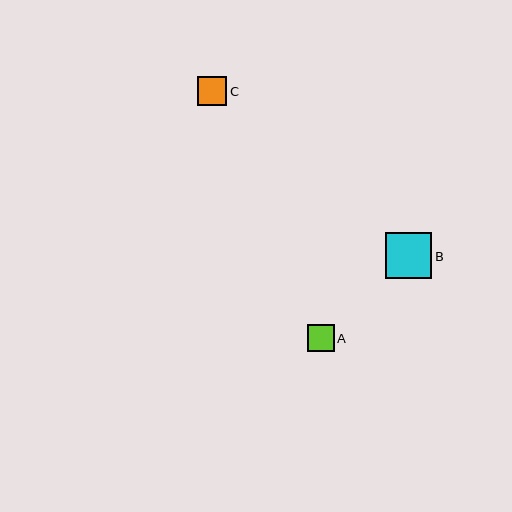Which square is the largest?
Square B is the largest with a size of approximately 46 pixels.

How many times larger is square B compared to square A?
Square B is approximately 1.7 times the size of square A.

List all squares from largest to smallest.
From largest to smallest: B, C, A.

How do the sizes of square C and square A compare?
Square C and square A are approximately the same size.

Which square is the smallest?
Square A is the smallest with a size of approximately 27 pixels.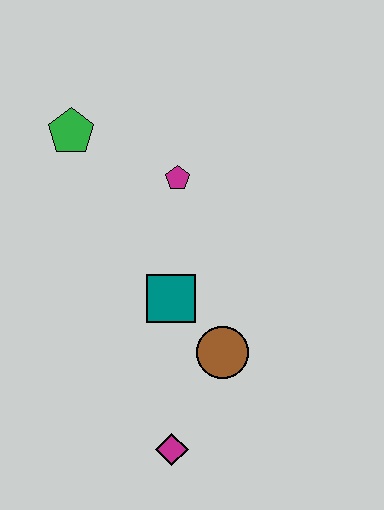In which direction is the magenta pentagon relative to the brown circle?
The magenta pentagon is above the brown circle.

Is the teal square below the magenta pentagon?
Yes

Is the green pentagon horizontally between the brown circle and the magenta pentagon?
No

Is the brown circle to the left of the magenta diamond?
No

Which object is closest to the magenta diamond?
The brown circle is closest to the magenta diamond.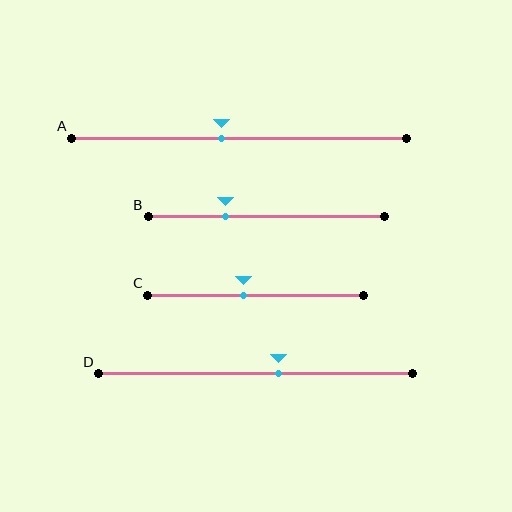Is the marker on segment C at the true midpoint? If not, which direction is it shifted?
No, the marker on segment C is shifted to the left by about 6% of the segment length.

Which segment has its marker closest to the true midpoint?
Segment A has its marker closest to the true midpoint.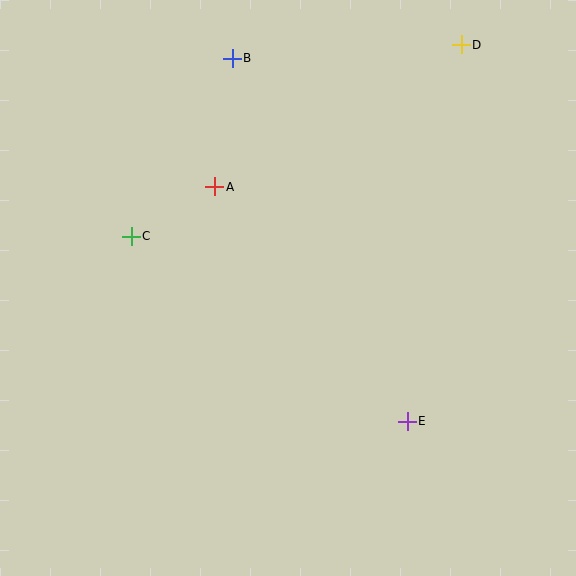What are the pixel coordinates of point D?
Point D is at (461, 45).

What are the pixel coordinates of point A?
Point A is at (215, 187).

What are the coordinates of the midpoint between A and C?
The midpoint between A and C is at (173, 211).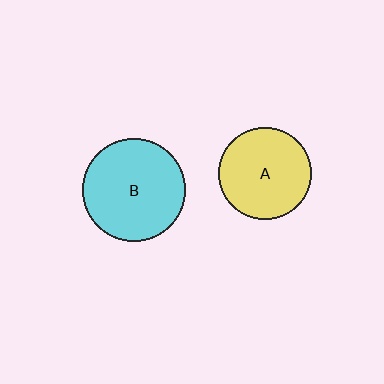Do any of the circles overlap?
No, none of the circles overlap.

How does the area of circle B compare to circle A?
Approximately 1.2 times.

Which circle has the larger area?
Circle B (cyan).